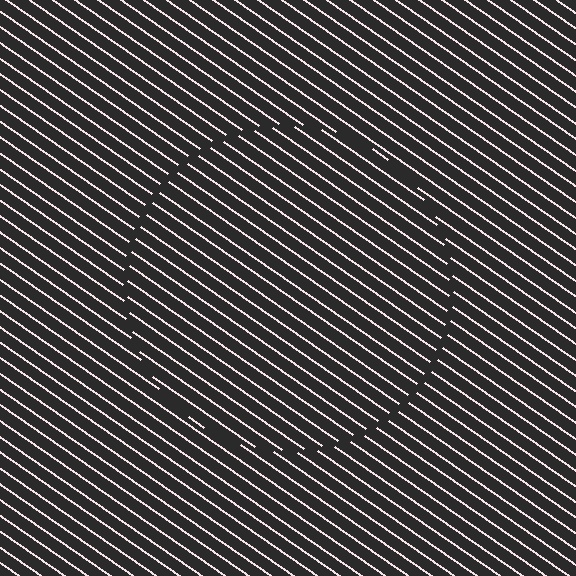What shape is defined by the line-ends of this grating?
An illusory circle. The interior of the shape contains the same grating, shifted by half a period — the contour is defined by the phase discontinuity where line-ends from the inner and outer gratings abut.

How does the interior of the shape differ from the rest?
The interior of the shape contains the same grating, shifted by half a period — the contour is defined by the phase discontinuity where line-ends from the inner and outer gratings abut.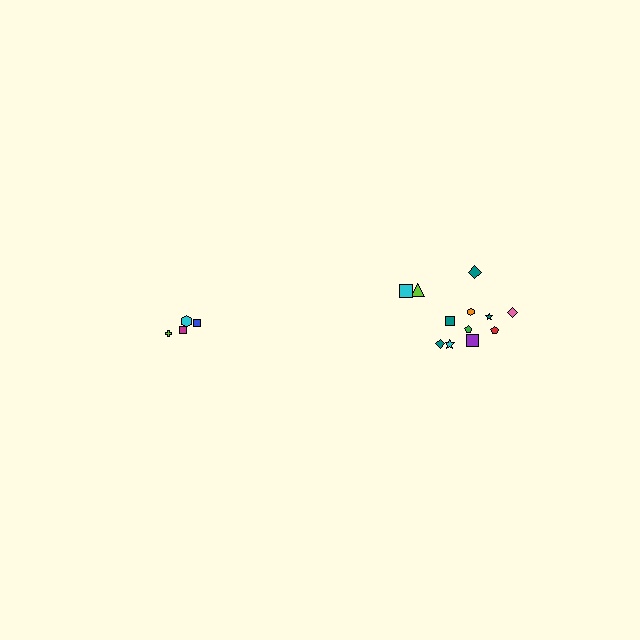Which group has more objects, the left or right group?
The right group.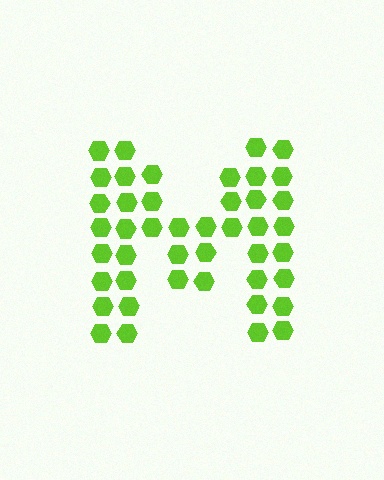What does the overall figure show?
The overall figure shows the letter M.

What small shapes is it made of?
It is made of small hexagons.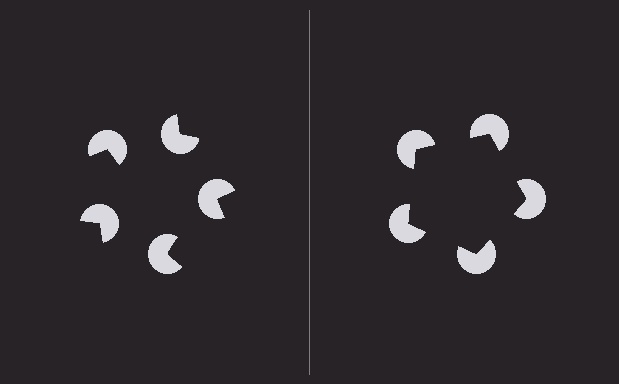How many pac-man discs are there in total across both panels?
10 — 5 on each side.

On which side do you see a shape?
An illusory pentagon appears on the right side. On the left side the wedge cuts are rotated, so no coherent shape forms.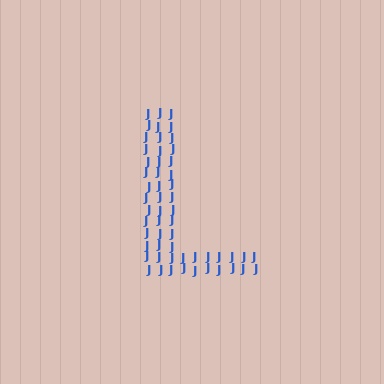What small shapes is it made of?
It is made of small letter J's.